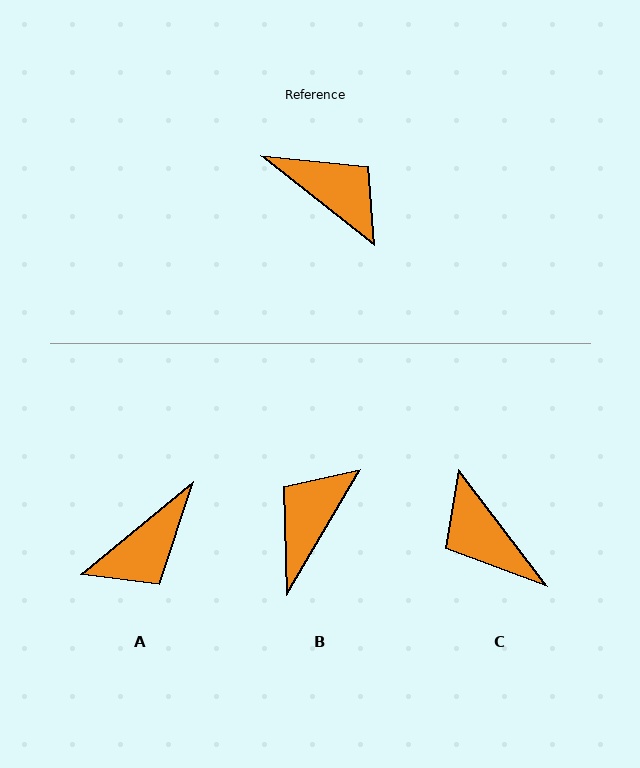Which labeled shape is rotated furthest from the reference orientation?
C, about 166 degrees away.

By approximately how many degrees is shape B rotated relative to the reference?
Approximately 98 degrees counter-clockwise.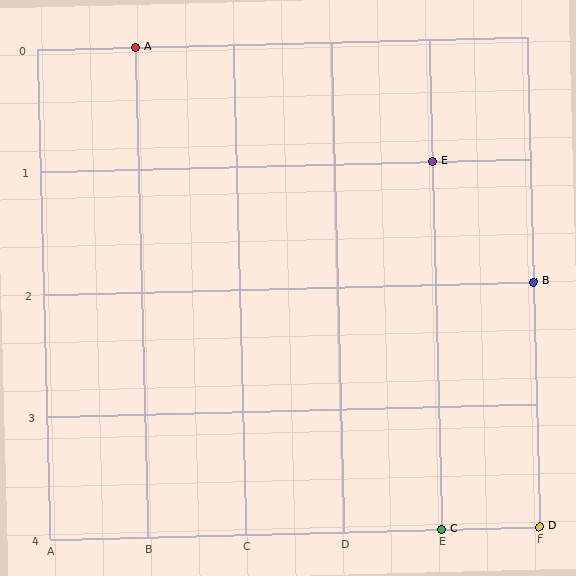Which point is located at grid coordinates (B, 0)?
Point A is at (B, 0).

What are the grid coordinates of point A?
Point A is at grid coordinates (B, 0).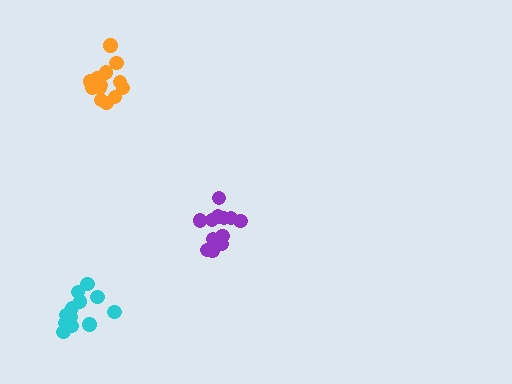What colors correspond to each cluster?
The clusters are colored: purple, orange, cyan.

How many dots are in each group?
Group 1: 12 dots, Group 2: 13 dots, Group 3: 13 dots (38 total).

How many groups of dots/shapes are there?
There are 3 groups.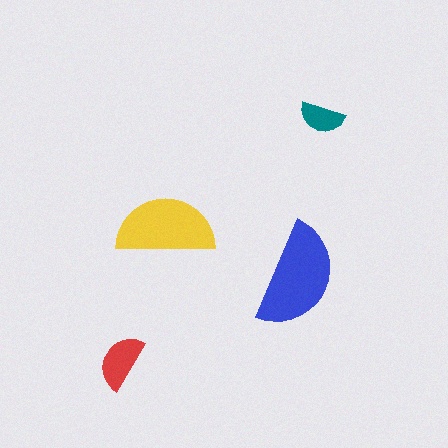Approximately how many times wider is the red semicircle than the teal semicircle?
About 1.5 times wider.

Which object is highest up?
The teal semicircle is topmost.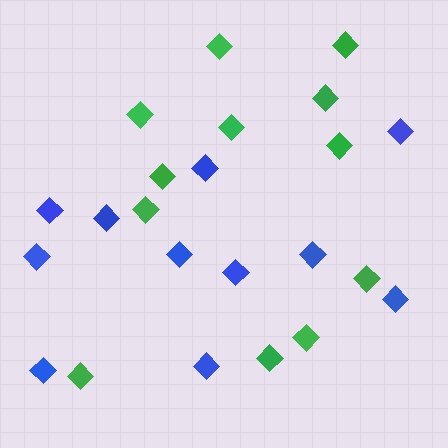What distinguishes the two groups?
There are 2 groups: one group of blue diamonds (11) and one group of green diamonds (12).